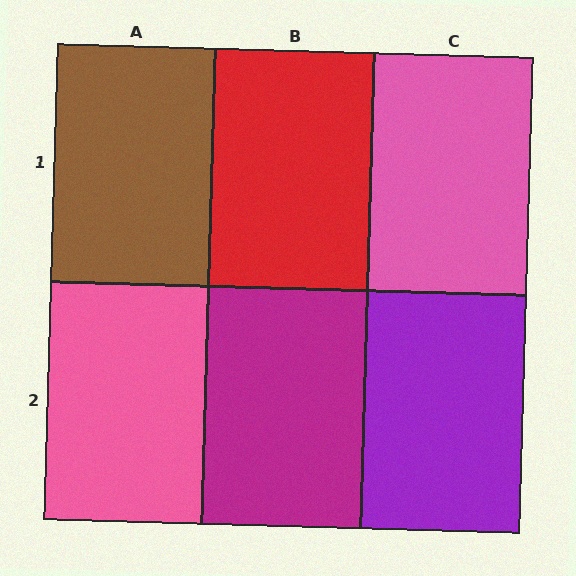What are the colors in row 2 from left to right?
Pink, magenta, purple.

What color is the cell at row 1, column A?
Brown.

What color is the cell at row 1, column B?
Red.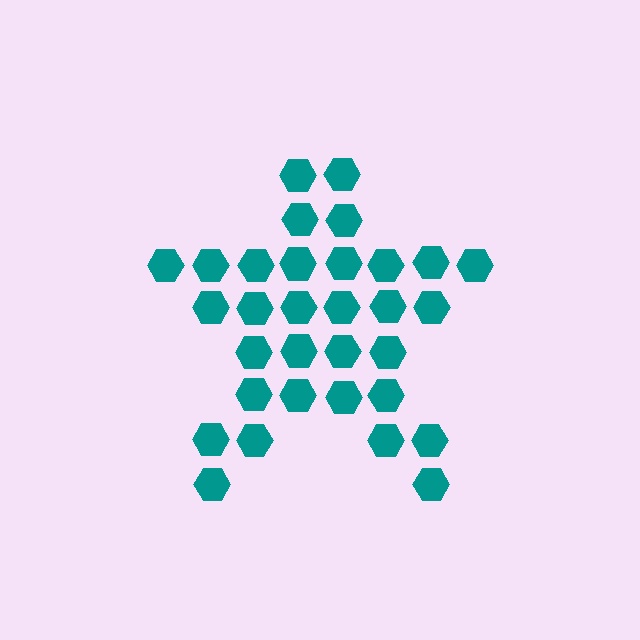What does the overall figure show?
The overall figure shows a star.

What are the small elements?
The small elements are hexagons.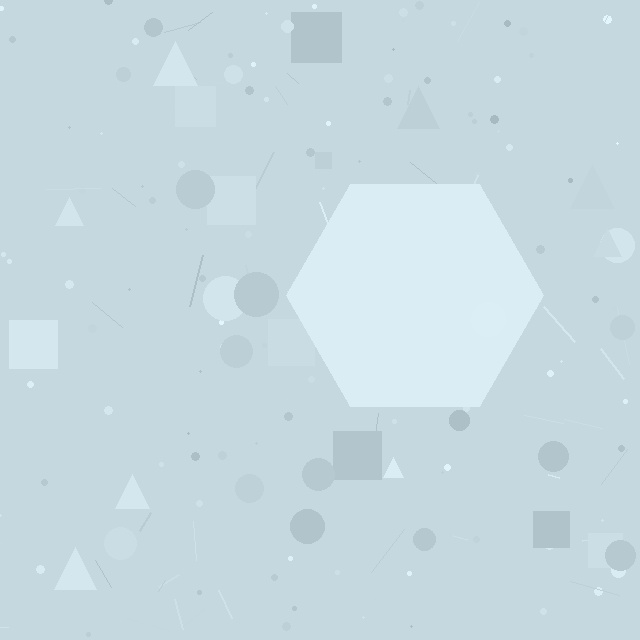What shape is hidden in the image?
A hexagon is hidden in the image.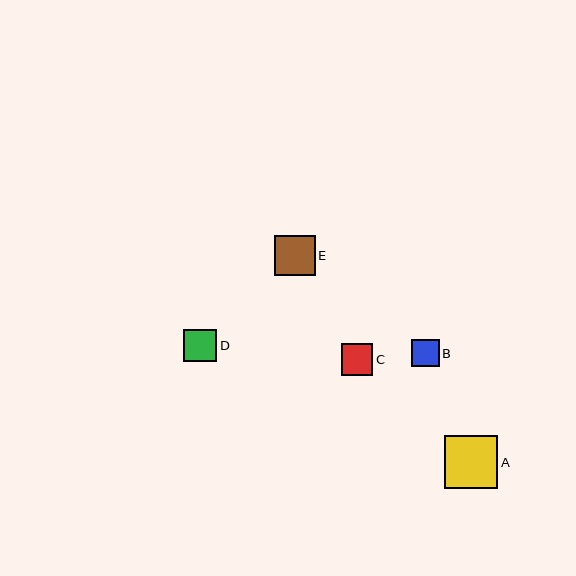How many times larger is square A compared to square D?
Square A is approximately 1.6 times the size of square D.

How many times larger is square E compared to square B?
Square E is approximately 1.5 times the size of square B.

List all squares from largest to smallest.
From largest to smallest: A, E, D, C, B.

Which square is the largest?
Square A is the largest with a size of approximately 53 pixels.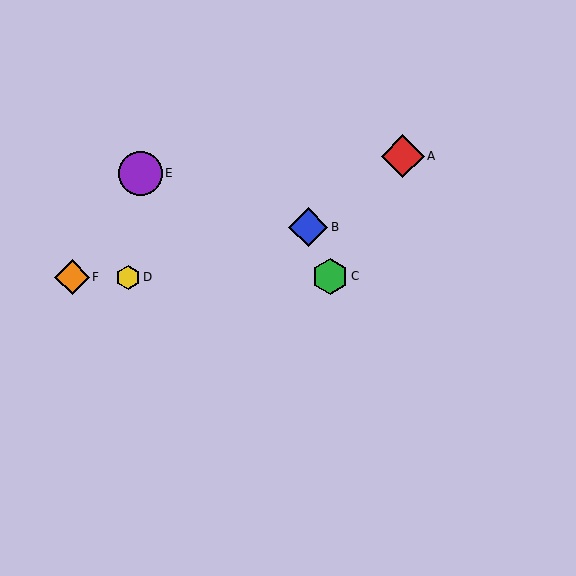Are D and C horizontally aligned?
Yes, both are at y≈277.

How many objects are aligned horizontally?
3 objects (C, D, F) are aligned horizontally.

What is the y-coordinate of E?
Object E is at y≈173.